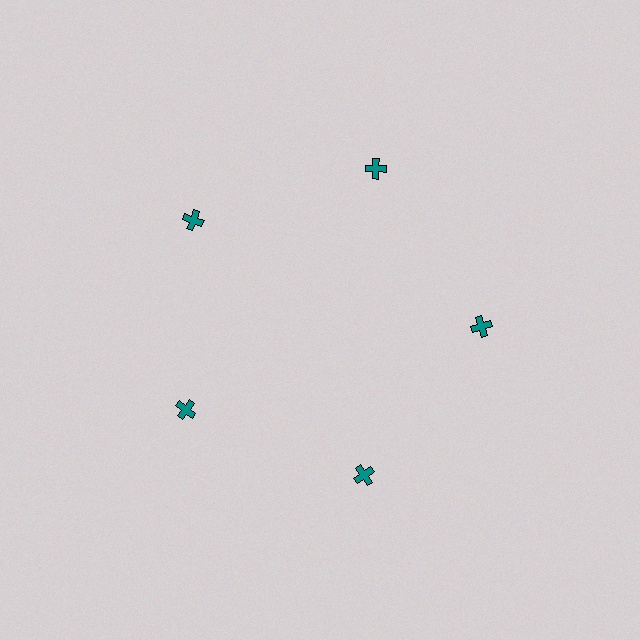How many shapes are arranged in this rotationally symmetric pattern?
There are 5 shapes, arranged in 5 groups of 1.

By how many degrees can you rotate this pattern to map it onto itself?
The pattern maps onto itself every 72 degrees of rotation.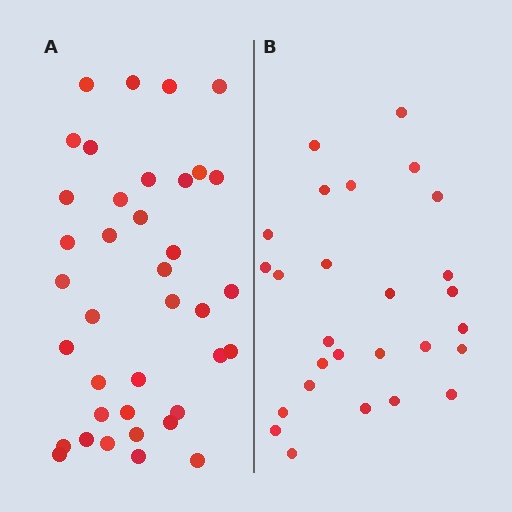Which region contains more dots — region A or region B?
Region A (the left region) has more dots.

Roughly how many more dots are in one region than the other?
Region A has roughly 12 or so more dots than region B.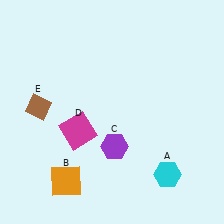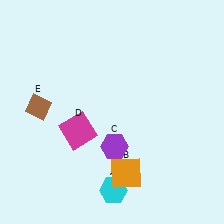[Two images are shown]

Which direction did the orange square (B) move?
The orange square (B) moved right.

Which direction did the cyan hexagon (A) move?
The cyan hexagon (A) moved left.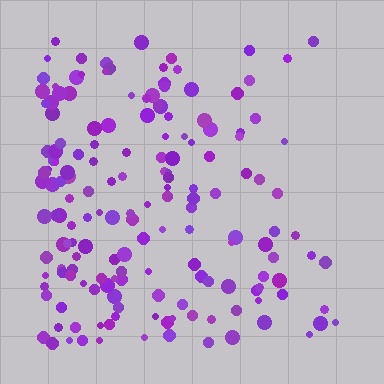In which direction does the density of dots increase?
From right to left, with the left side densest.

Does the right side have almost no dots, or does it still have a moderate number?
Still a moderate number, just noticeably fewer than the left.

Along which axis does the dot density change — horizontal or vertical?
Horizontal.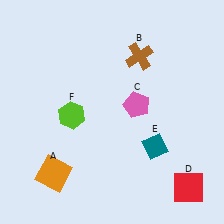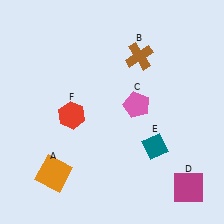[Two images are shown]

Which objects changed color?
D changed from red to magenta. F changed from lime to red.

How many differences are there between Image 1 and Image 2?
There are 2 differences between the two images.